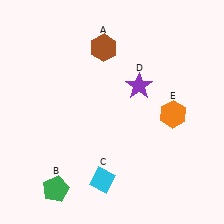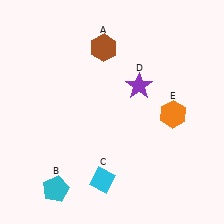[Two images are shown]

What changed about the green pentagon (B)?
In Image 1, B is green. In Image 2, it changed to cyan.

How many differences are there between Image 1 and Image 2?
There is 1 difference between the two images.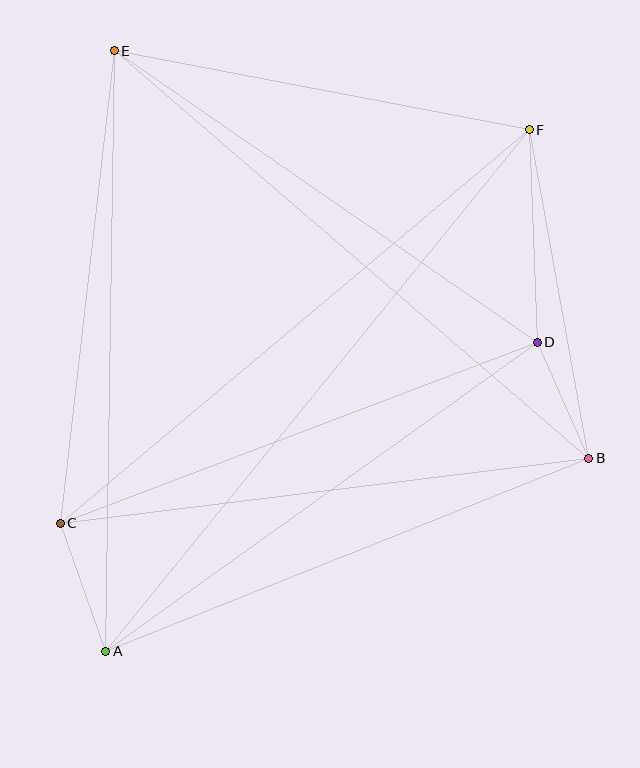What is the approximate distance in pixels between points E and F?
The distance between E and F is approximately 423 pixels.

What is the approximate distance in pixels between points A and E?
The distance between A and E is approximately 601 pixels.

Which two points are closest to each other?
Points B and D are closest to each other.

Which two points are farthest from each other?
Points A and F are farthest from each other.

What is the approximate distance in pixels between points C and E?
The distance between C and E is approximately 476 pixels.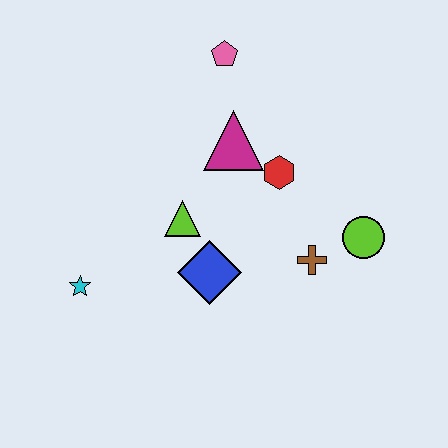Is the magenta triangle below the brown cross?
No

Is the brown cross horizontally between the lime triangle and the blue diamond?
No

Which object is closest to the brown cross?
The lime circle is closest to the brown cross.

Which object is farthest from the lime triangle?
The lime circle is farthest from the lime triangle.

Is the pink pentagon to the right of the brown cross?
No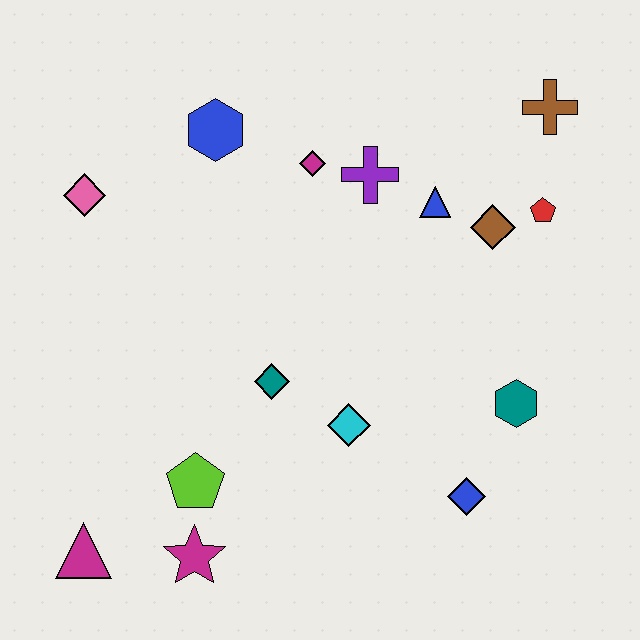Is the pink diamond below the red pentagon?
No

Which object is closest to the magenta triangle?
The magenta star is closest to the magenta triangle.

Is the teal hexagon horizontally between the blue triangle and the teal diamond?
No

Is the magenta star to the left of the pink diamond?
No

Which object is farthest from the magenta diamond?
The magenta triangle is farthest from the magenta diamond.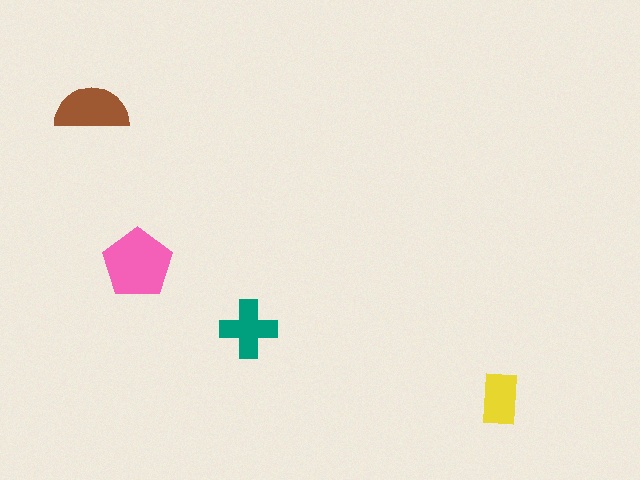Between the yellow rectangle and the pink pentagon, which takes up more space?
The pink pentagon.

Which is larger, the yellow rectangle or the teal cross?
The teal cross.